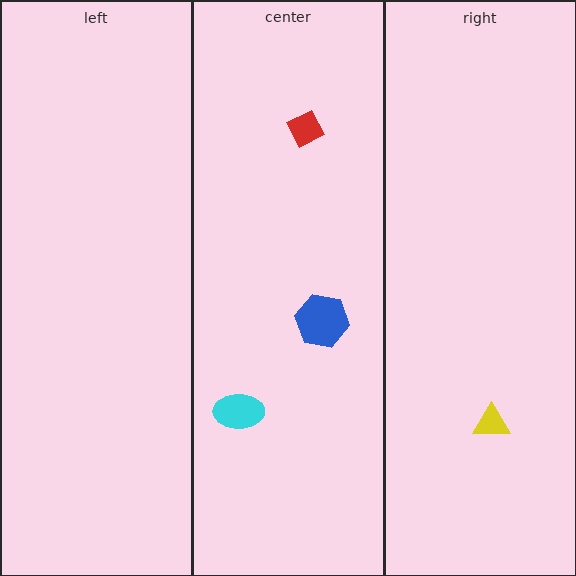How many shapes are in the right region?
1.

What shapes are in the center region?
The cyan ellipse, the blue hexagon, the red diamond.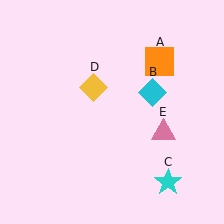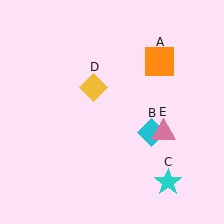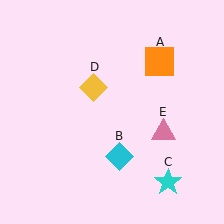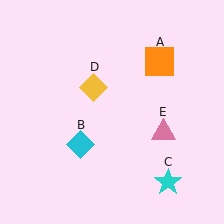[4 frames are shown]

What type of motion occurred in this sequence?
The cyan diamond (object B) rotated clockwise around the center of the scene.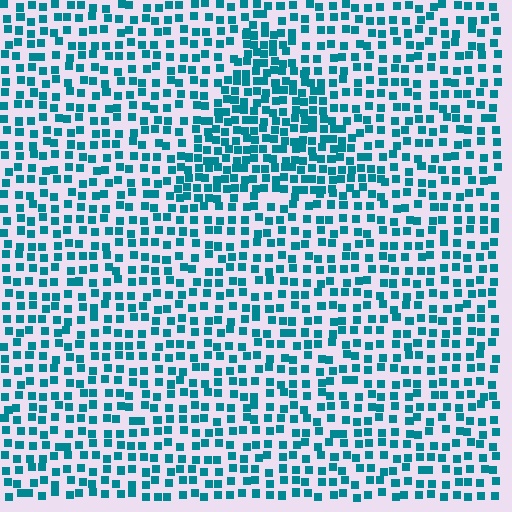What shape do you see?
I see a triangle.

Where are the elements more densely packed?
The elements are more densely packed inside the triangle boundary.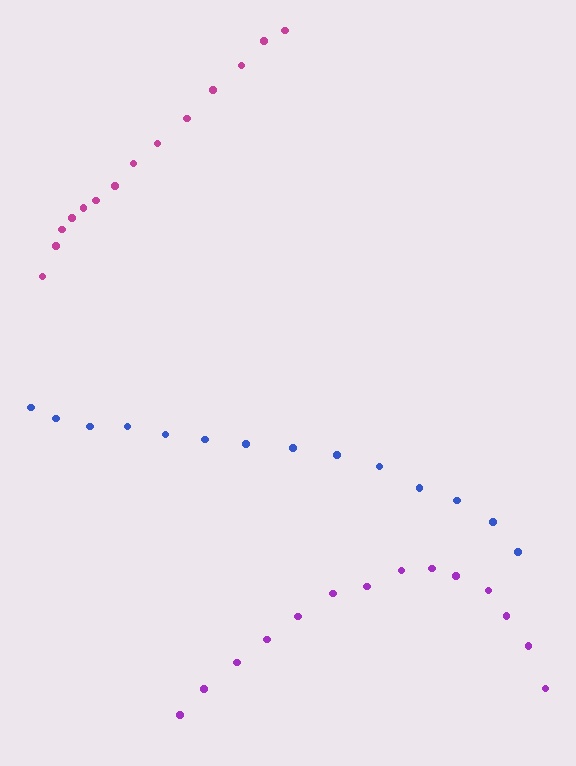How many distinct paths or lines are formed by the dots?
There are 3 distinct paths.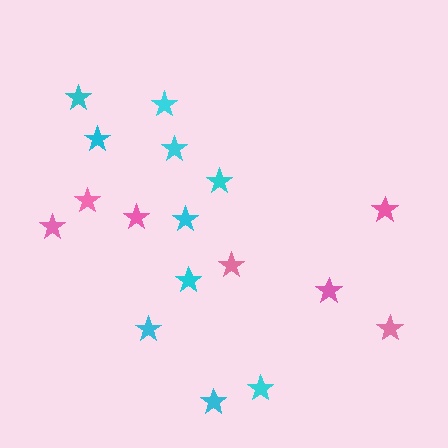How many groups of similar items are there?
There are 2 groups: one group of cyan stars (10) and one group of pink stars (7).